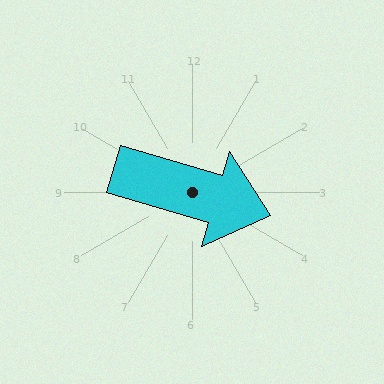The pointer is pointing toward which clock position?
Roughly 4 o'clock.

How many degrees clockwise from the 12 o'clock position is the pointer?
Approximately 106 degrees.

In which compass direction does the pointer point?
East.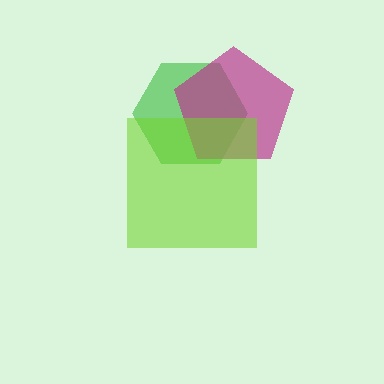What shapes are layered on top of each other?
The layered shapes are: a green hexagon, a magenta pentagon, a lime square.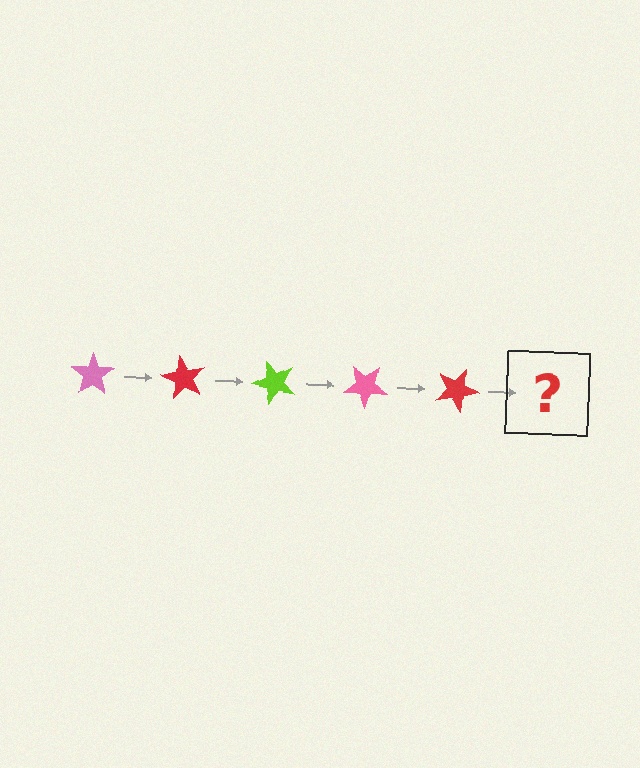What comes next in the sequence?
The next element should be a lime star, rotated 300 degrees from the start.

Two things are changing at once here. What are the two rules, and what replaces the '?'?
The two rules are that it rotates 60 degrees each step and the color cycles through pink, red, and lime. The '?' should be a lime star, rotated 300 degrees from the start.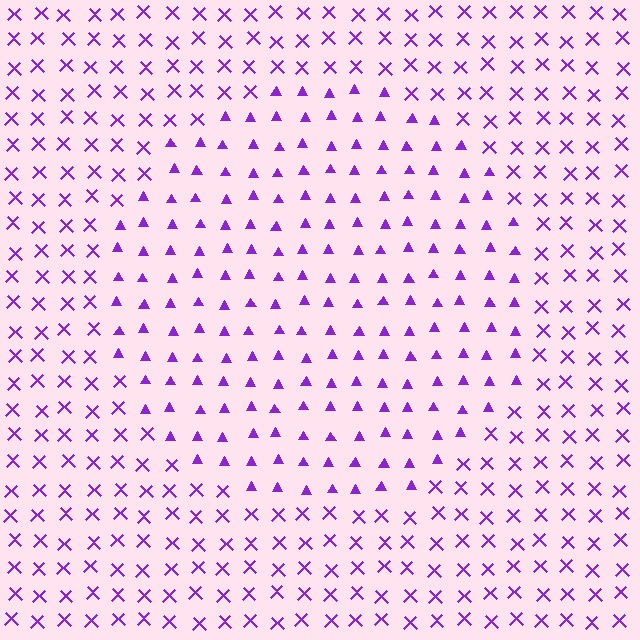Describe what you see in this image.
The image is filled with small purple elements arranged in a uniform grid. A circle-shaped region contains triangles, while the surrounding area contains X marks. The boundary is defined purely by the change in element shape.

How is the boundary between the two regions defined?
The boundary is defined by a change in element shape: triangles inside vs. X marks outside. All elements share the same color and spacing.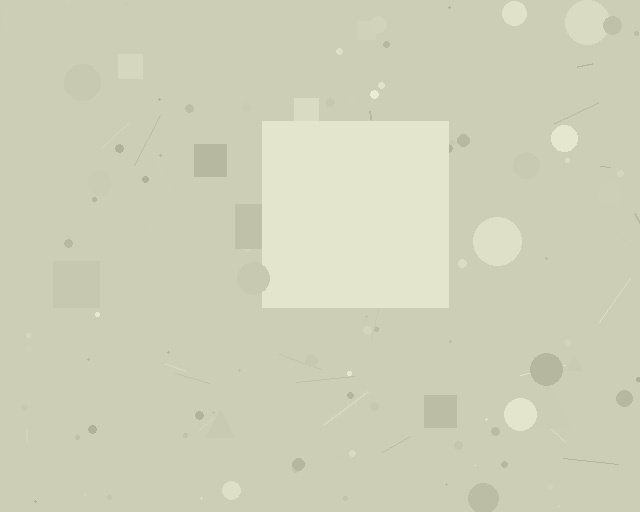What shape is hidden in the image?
A square is hidden in the image.